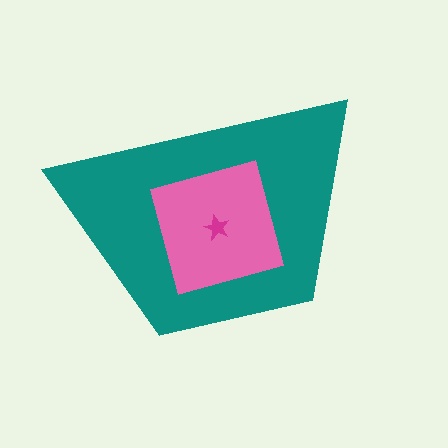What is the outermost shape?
The teal trapezoid.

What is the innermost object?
The magenta star.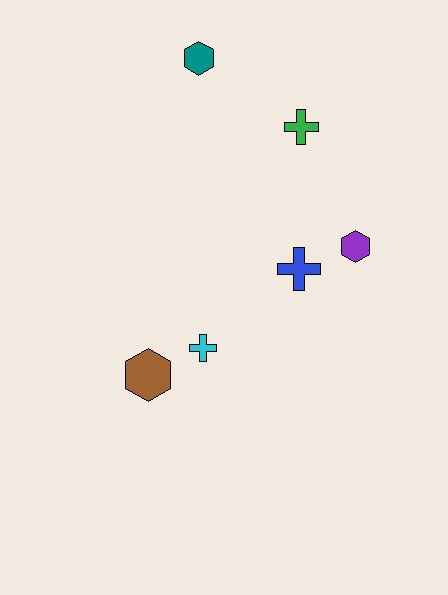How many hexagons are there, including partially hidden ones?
There are 3 hexagons.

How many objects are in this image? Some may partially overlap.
There are 6 objects.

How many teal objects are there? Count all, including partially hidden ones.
There is 1 teal object.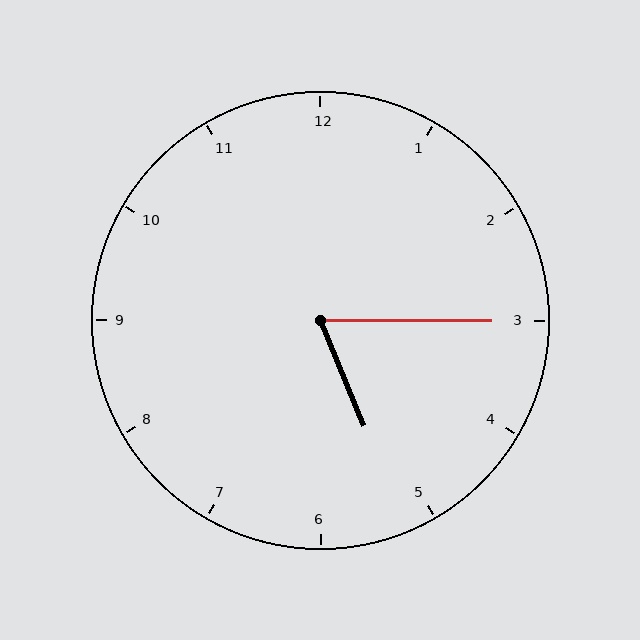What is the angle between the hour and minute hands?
Approximately 68 degrees.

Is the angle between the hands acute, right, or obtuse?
It is acute.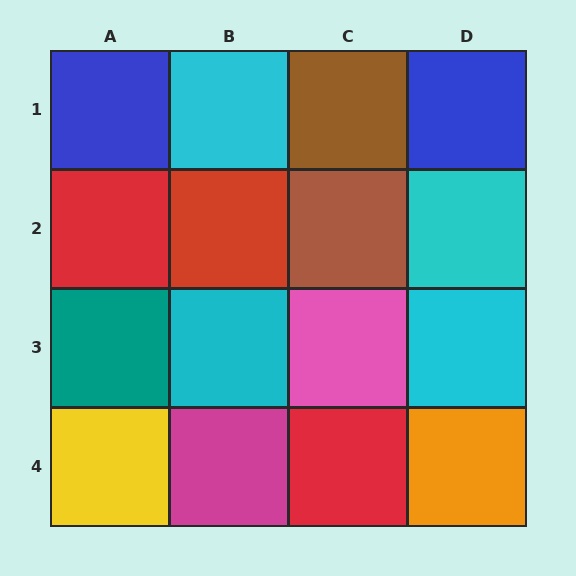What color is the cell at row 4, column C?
Red.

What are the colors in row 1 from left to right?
Blue, cyan, brown, blue.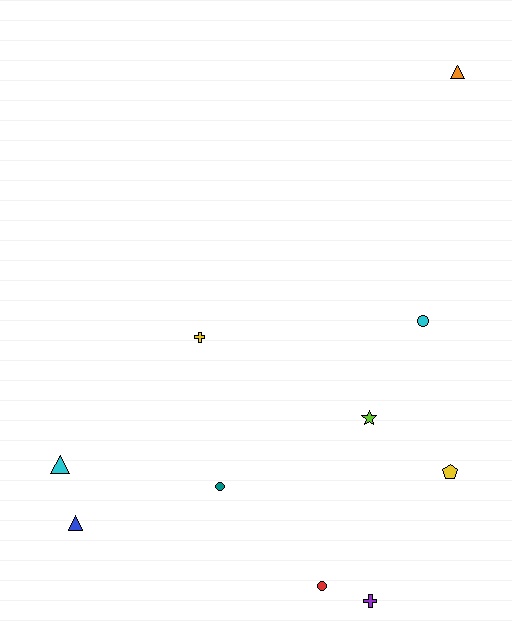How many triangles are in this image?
There are 3 triangles.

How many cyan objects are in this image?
There are 2 cyan objects.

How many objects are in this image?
There are 10 objects.